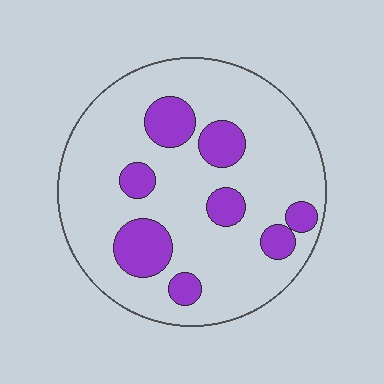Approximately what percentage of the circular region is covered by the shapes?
Approximately 20%.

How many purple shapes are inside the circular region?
8.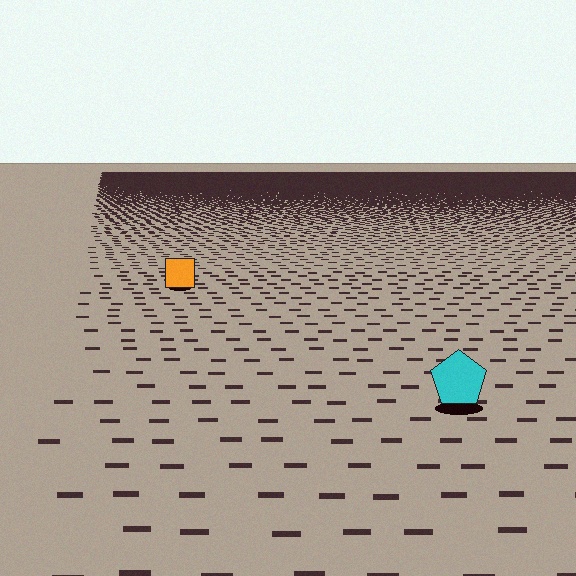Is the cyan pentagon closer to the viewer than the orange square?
Yes. The cyan pentagon is closer — you can tell from the texture gradient: the ground texture is coarser near it.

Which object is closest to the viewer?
The cyan pentagon is closest. The texture marks near it are larger and more spread out.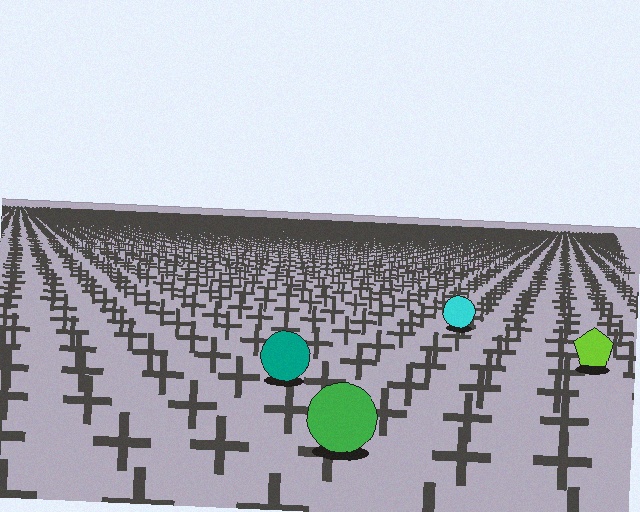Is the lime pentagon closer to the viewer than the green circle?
No. The green circle is closer — you can tell from the texture gradient: the ground texture is coarser near it.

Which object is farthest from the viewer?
The cyan circle is farthest from the viewer. It appears smaller and the ground texture around it is denser.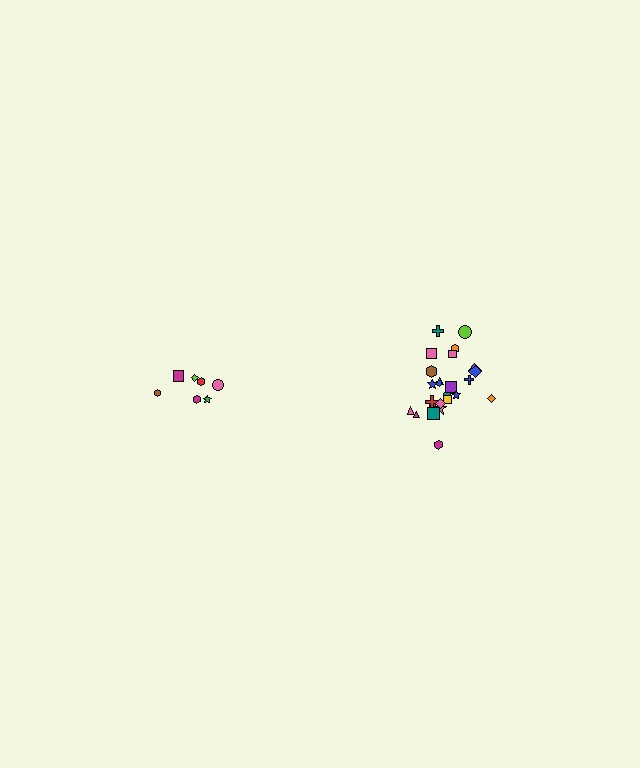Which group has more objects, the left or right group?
The right group.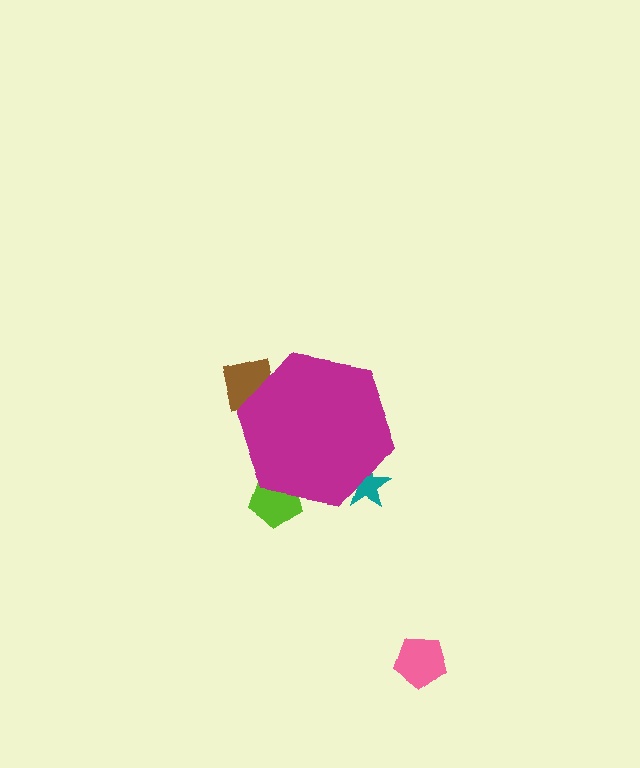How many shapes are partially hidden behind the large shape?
3 shapes are partially hidden.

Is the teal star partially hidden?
Yes, the teal star is partially hidden behind the magenta hexagon.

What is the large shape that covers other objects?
A magenta hexagon.